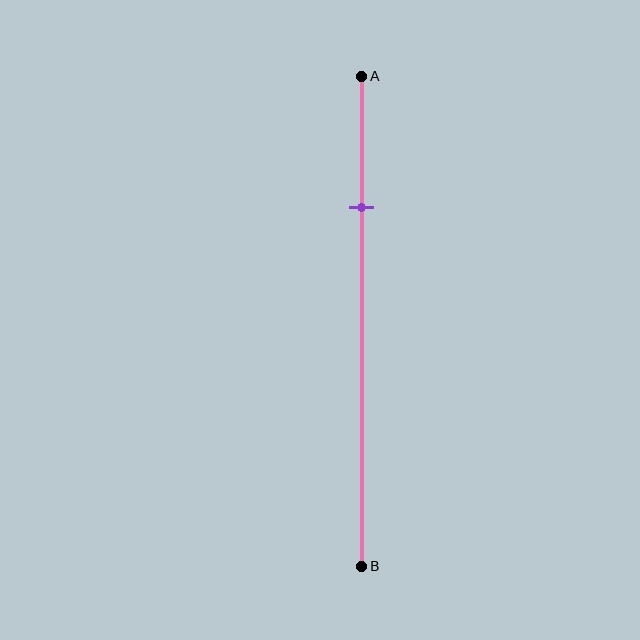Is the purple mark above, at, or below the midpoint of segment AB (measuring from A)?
The purple mark is above the midpoint of segment AB.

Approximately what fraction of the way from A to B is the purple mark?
The purple mark is approximately 25% of the way from A to B.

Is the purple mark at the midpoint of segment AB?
No, the mark is at about 25% from A, not at the 50% midpoint.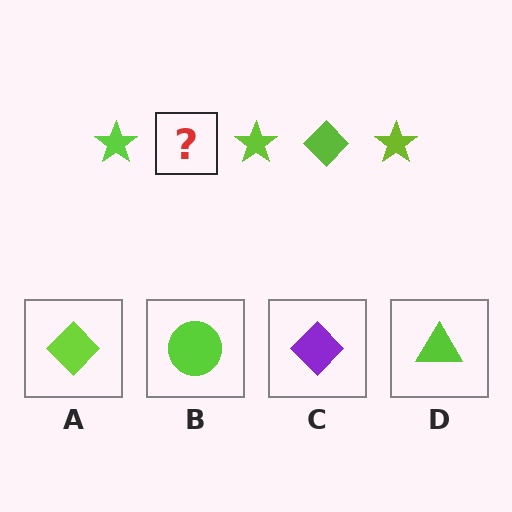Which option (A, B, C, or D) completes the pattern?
A.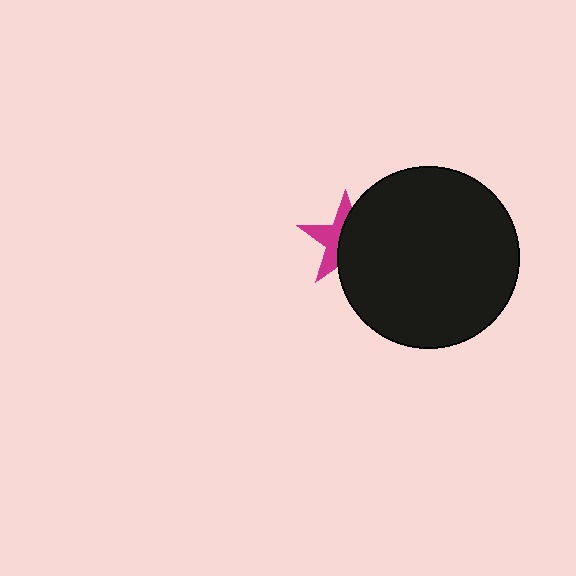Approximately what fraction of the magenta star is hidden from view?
Roughly 56% of the magenta star is hidden behind the black circle.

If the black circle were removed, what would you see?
You would see the complete magenta star.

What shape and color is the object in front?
The object in front is a black circle.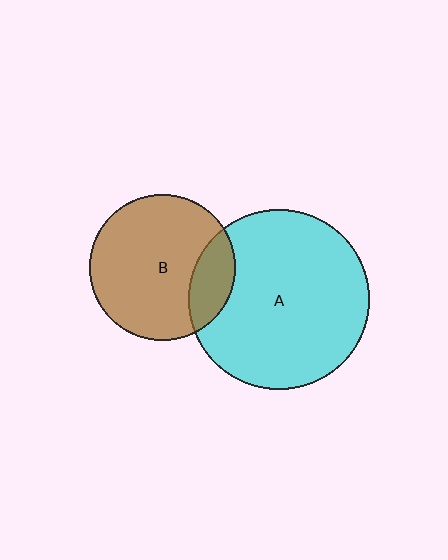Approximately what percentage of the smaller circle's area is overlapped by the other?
Approximately 20%.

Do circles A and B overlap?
Yes.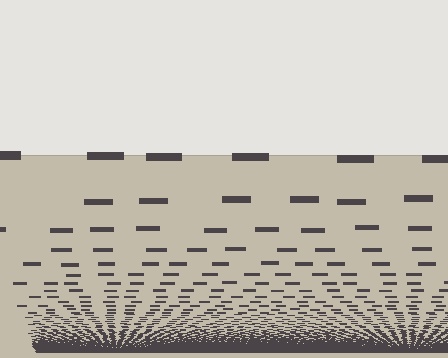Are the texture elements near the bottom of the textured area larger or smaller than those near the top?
Smaller. The gradient is inverted — elements near the bottom are smaller and denser.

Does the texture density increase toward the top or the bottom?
Density increases toward the bottom.